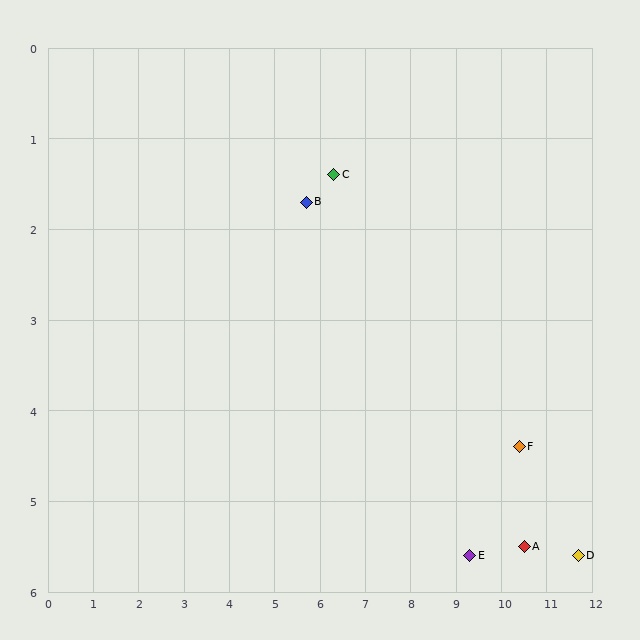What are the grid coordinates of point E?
Point E is at approximately (9.3, 5.6).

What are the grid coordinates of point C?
Point C is at approximately (6.3, 1.4).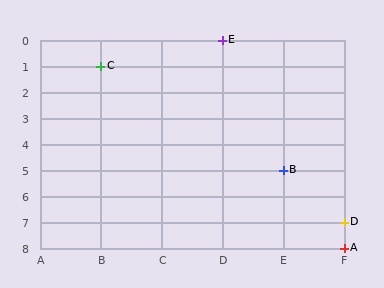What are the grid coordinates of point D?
Point D is at grid coordinates (F, 7).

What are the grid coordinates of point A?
Point A is at grid coordinates (F, 8).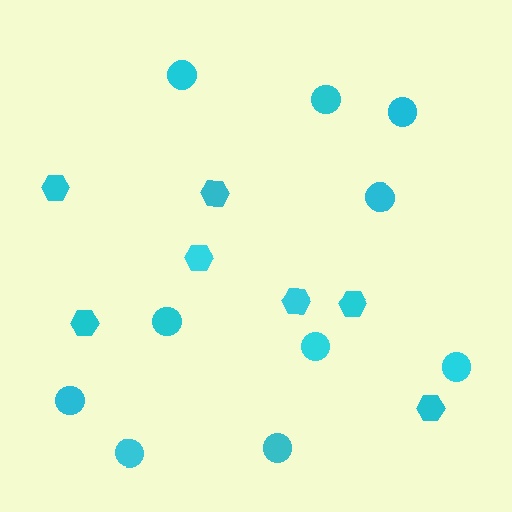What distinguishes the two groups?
There are 2 groups: one group of circles (10) and one group of hexagons (7).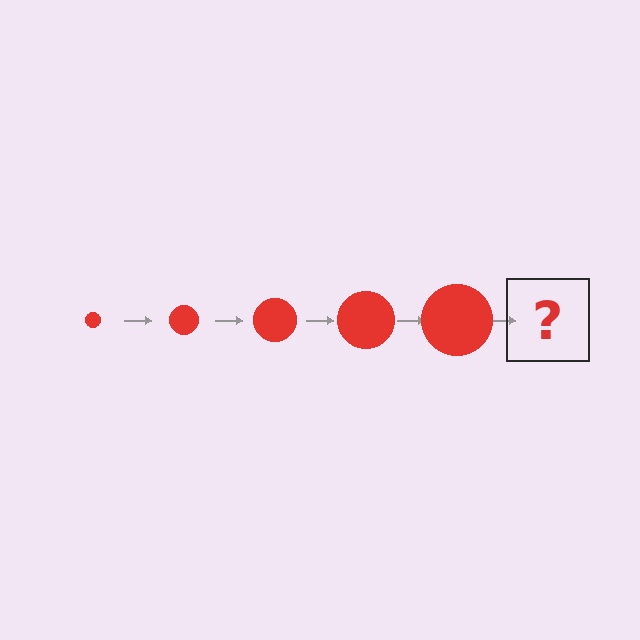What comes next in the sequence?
The next element should be a red circle, larger than the previous one.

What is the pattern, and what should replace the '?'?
The pattern is that the circle gets progressively larger each step. The '?' should be a red circle, larger than the previous one.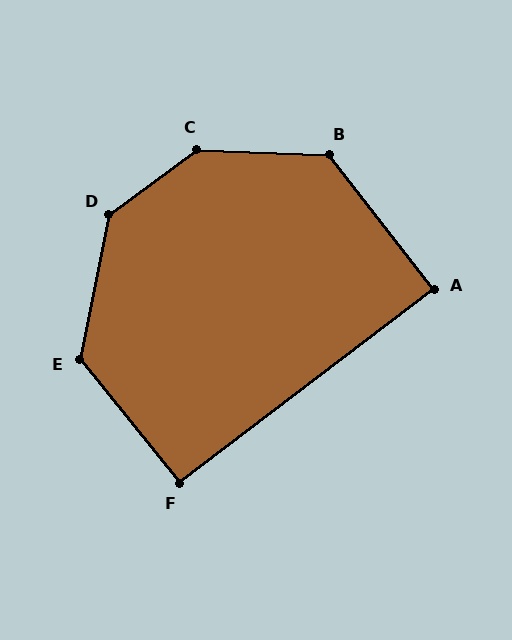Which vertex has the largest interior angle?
C, at approximately 141 degrees.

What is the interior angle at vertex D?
Approximately 138 degrees (obtuse).